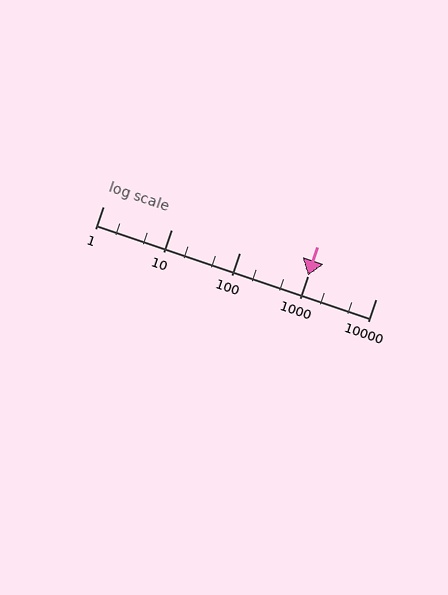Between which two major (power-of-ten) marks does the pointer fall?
The pointer is between 1000 and 10000.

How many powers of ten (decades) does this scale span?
The scale spans 4 decades, from 1 to 10000.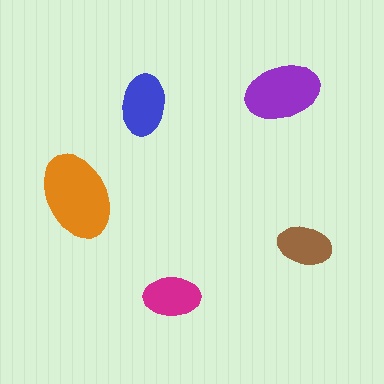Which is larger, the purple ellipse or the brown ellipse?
The purple one.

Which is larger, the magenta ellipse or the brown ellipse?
The magenta one.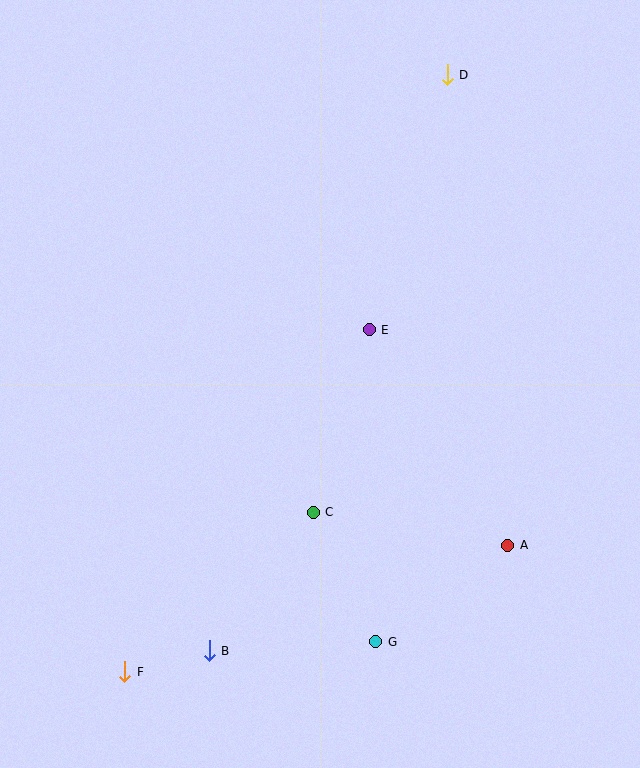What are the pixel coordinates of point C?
Point C is at (313, 512).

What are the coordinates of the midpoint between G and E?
The midpoint between G and E is at (372, 486).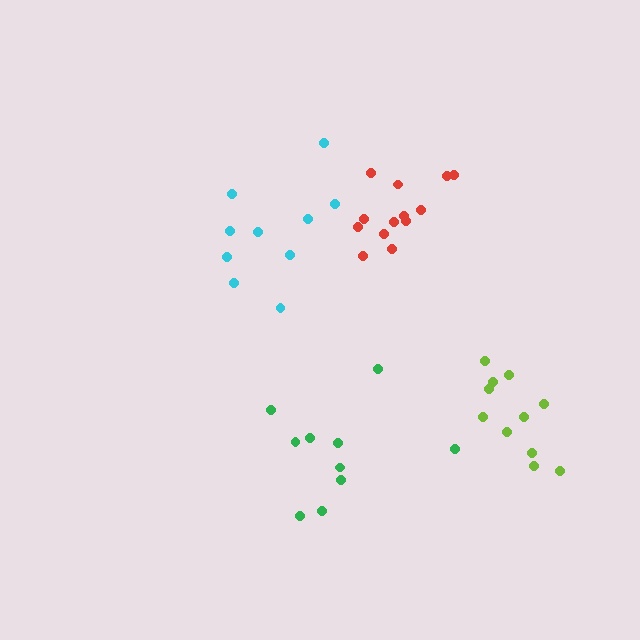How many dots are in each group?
Group 1: 10 dots, Group 2: 10 dots, Group 3: 11 dots, Group 4: 13 dots (44 total).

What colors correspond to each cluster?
The clusters are colored: cyan, green, lime, red.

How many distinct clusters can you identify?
There are 4 distinct clusters.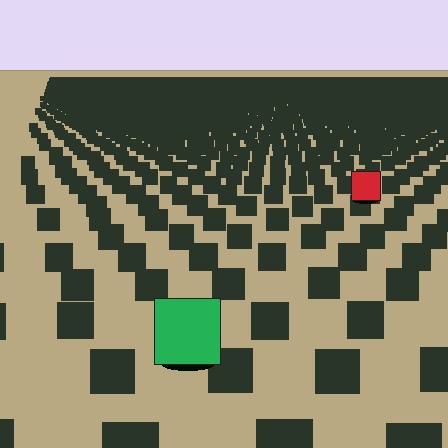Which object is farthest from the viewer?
The red square is farthest from the viewer. It appears smaller and the ground texture around it is denser.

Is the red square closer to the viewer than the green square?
No. The green square is closer — you can tell from the texture gradient: the ground texture is coarser near it.